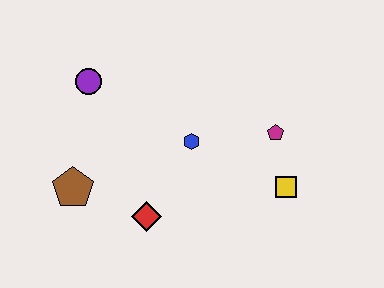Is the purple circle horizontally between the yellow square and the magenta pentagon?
No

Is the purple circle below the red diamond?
No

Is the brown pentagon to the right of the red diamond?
No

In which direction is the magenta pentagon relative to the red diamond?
The magenta pentagon is to the right of the red diamond.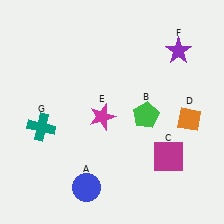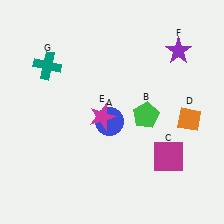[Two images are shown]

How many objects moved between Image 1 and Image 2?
2 objects moved between the two images.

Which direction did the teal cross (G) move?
The teal cross (G) moved up.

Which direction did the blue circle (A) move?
The blue circle (A) moved up.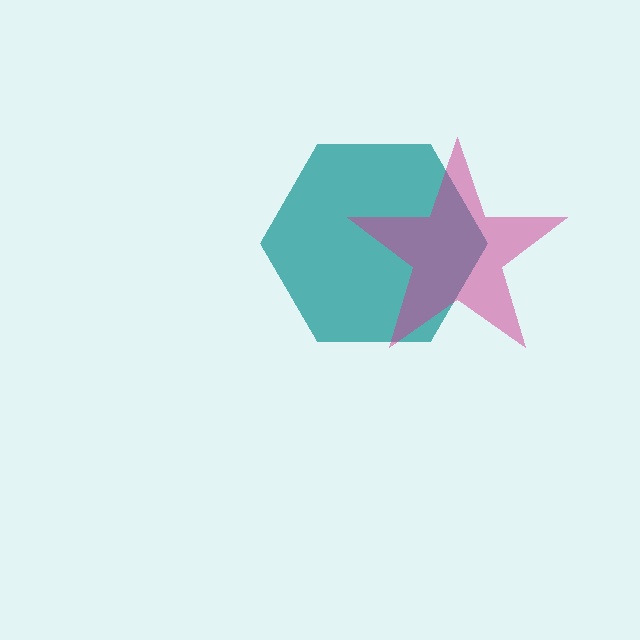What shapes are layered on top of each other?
The layered shapes are: a teal hexagon, a magenta star.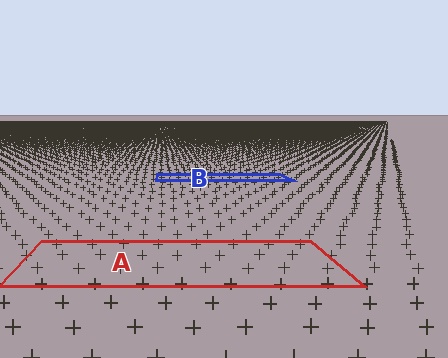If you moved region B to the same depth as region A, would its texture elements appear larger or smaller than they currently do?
They would appear larger. At a closer depth, the same texture elements are projected at a bigger on-screen size.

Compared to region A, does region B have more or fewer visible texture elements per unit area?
Region B has more texture elements per unit area — they are packed more densely because it is farther away.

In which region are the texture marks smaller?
The texture marks are smaller in region B, because it is farther away.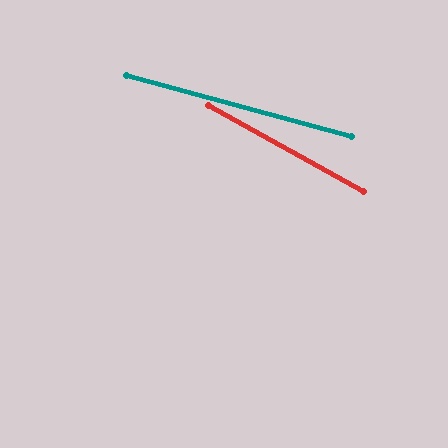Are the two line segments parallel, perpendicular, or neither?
Neither parallel nor perpendicular — they differ by about 14°.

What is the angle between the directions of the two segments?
Approximately 14 degrees.